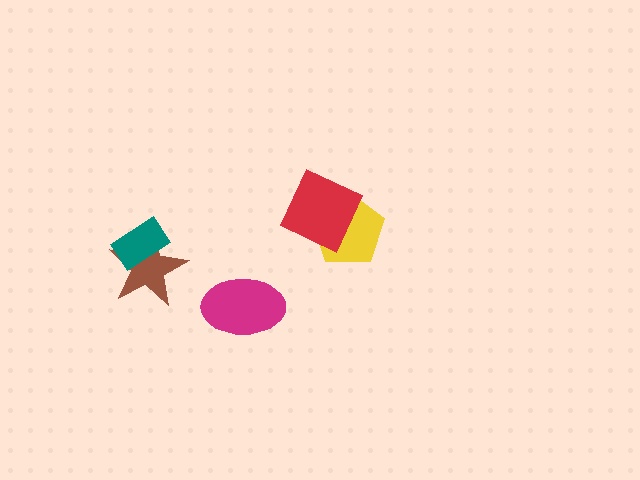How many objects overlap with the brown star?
1 object overlaps with the brown star.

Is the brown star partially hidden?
Yes, it is partially covered by another shape.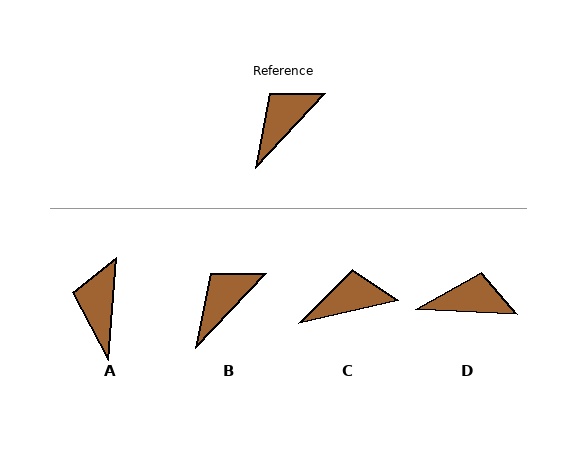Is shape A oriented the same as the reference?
No, it is off by about 40 degrees.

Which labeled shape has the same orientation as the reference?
B.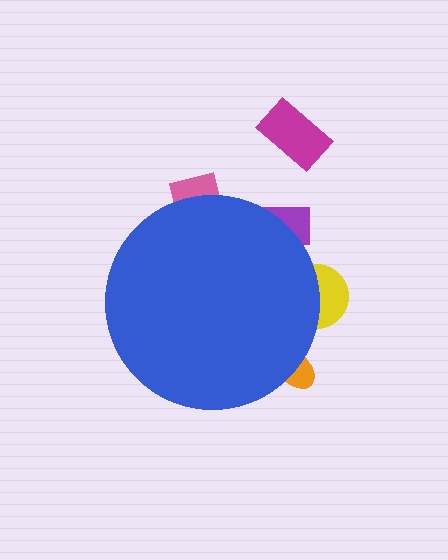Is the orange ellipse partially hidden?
Yes, the orange ellipse is partially hidden behind the blue circle.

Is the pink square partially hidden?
Yes, the pink square is partially hidden behind the blue circle.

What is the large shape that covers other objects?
A blue circle.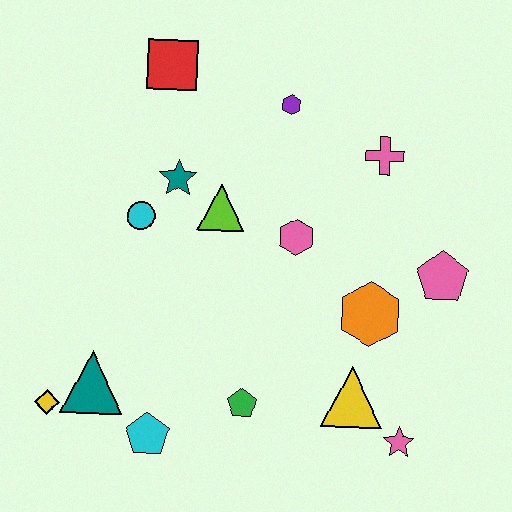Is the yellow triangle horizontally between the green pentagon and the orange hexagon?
Yes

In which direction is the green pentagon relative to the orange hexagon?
The green pentagon is to the left of the orange hexagon.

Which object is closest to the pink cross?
The purple hexagon is closest to the pink cross.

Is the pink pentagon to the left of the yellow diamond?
No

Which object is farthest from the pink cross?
The yellow diamond is farthest from the pink cross.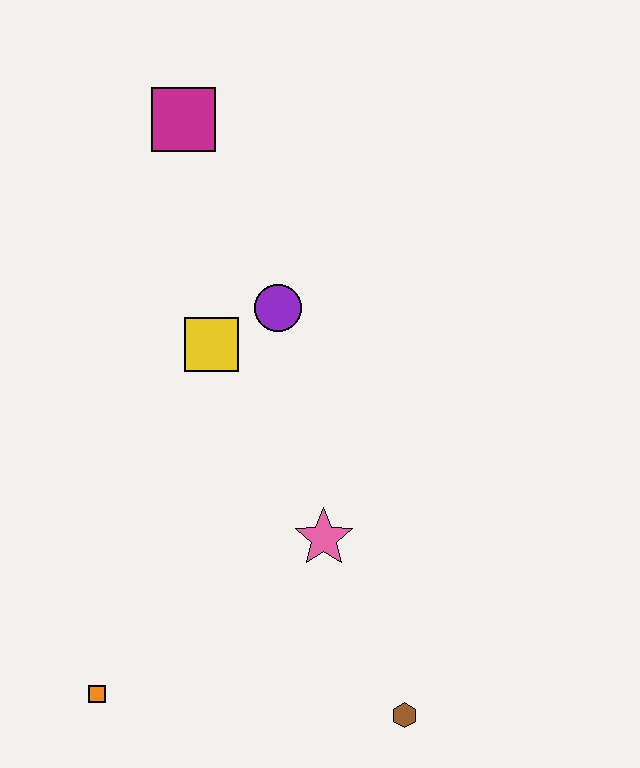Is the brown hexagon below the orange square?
Yes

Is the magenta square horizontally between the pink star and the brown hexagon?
No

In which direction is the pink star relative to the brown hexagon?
The pink star is above the brown hexagon.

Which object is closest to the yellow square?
The purple circle is closest to the yellow square.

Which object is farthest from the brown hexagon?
The magenta square is farthest from the brown hexagon.